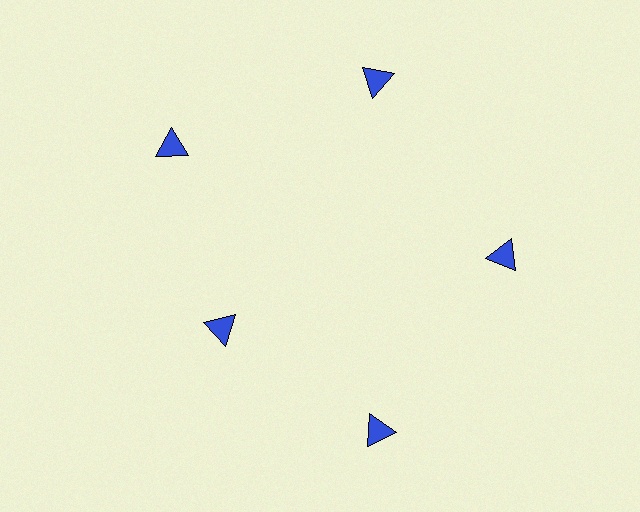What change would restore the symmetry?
The symmetry would be restored by moving it outward, back onto the ring so that all 5 triangles sit at equal angles and equal distance from the center.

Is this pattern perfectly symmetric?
No. The 5 blue triangles are arranged in a ring, but one element near the 8 o'clock position is pulled inward toward the center, breaking the 5-fold rotational symmetry.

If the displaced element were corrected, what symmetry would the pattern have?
It would have 5-fold rotational symmetry — the pattern would map onto itself every 72 degrees.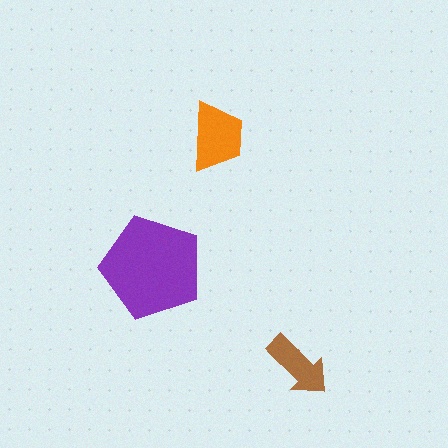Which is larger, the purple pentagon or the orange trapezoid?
The purple pentagon.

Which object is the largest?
The purple pentagon.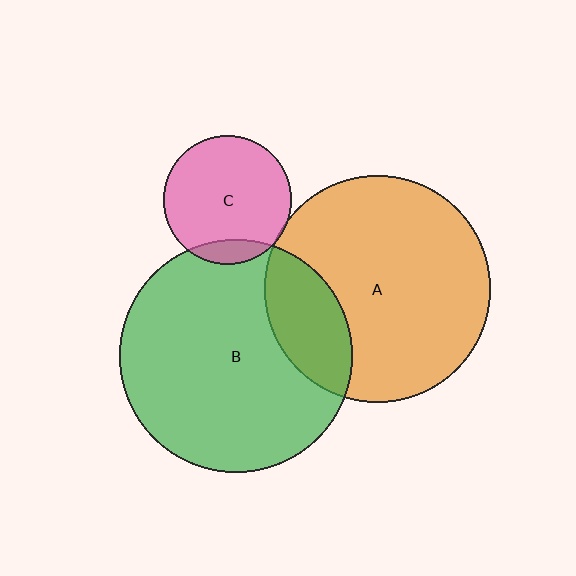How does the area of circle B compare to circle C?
Approximately 3.3 times.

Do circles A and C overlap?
Yes.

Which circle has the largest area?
Circle B (green).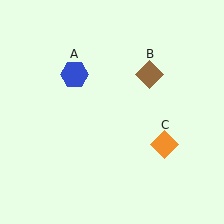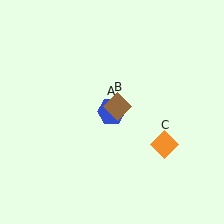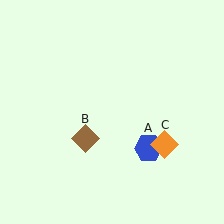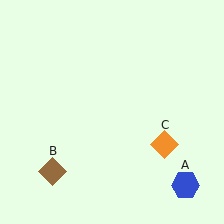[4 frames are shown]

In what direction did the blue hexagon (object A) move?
The blue hexagon (object A) moved down and to the right.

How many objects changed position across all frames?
2 objects changed position: blue hexagon (object A), brown diamond (object B).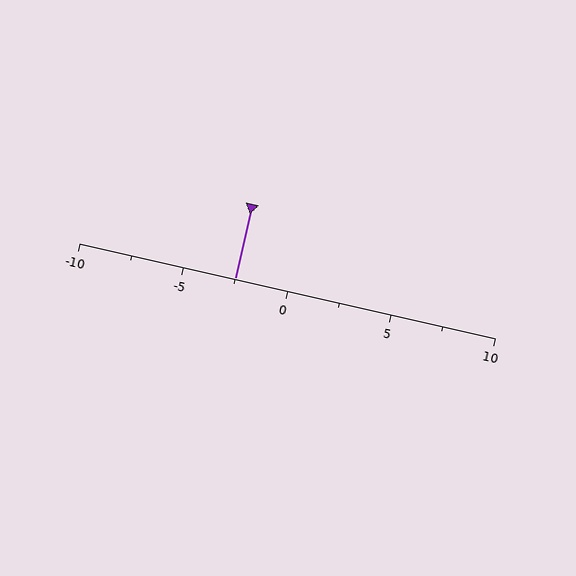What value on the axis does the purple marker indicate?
The marker indicates approximately -2.5.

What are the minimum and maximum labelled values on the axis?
The axis runs from -10 to 10.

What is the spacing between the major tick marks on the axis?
The major ticks are spaced 5 apart.